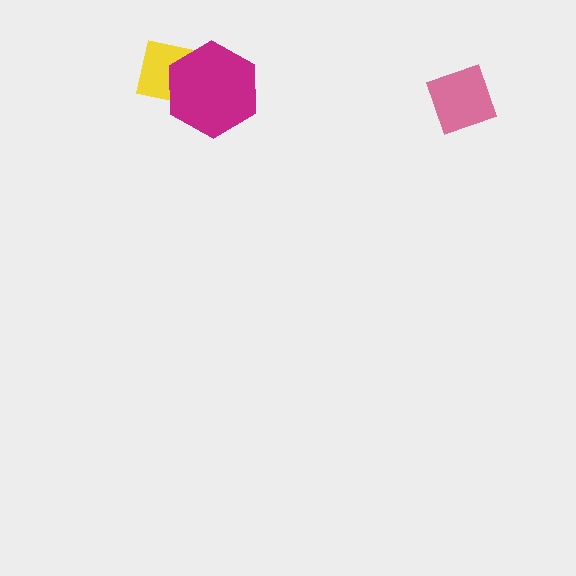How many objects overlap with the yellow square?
1 object overlaps with the yellow square.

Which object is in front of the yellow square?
The magenta hexagon is in front of the yellow square.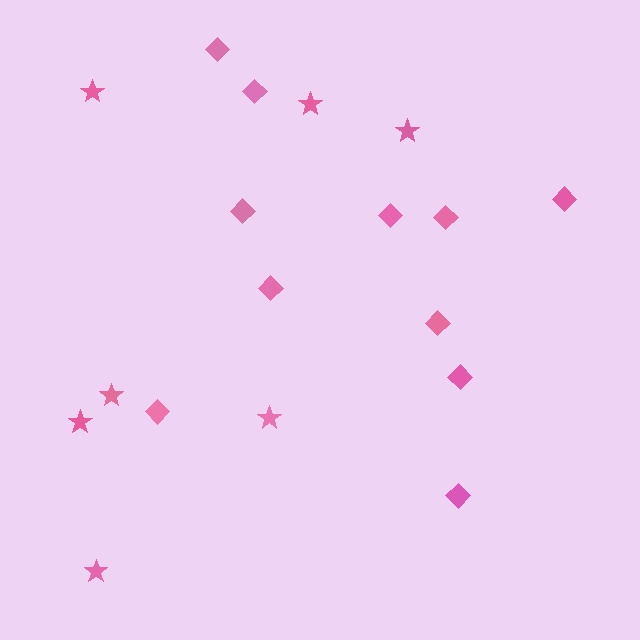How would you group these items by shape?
There are 2 groups: one group of stars (7) and one group of diamonds (11).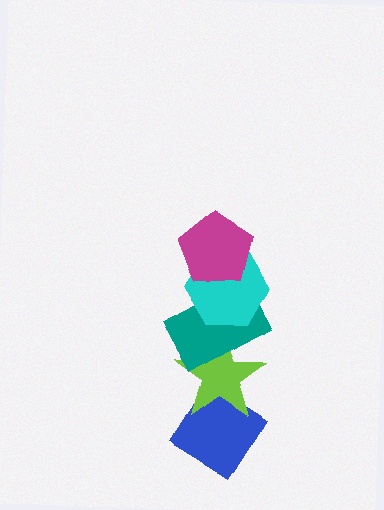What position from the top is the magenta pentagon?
The magenta pentagon is 1st from the top.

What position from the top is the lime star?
The lime star is 4th from the top.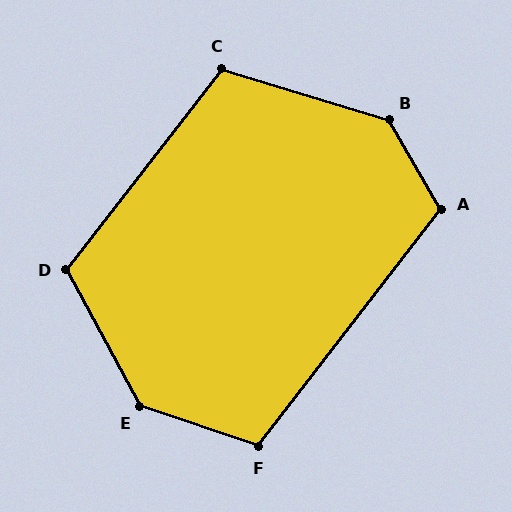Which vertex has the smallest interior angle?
F, at approximately 109 degrees.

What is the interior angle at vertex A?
Approximately 113 degrees (obtuse).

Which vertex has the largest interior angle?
B, at approximately 137 degrees.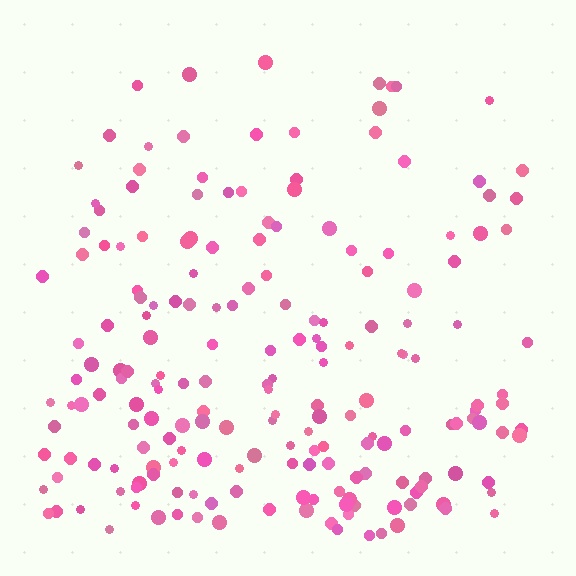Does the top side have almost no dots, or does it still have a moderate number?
Still a moderate number, just noticeably fewer than the bottom.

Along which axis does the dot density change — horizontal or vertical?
Vertical.